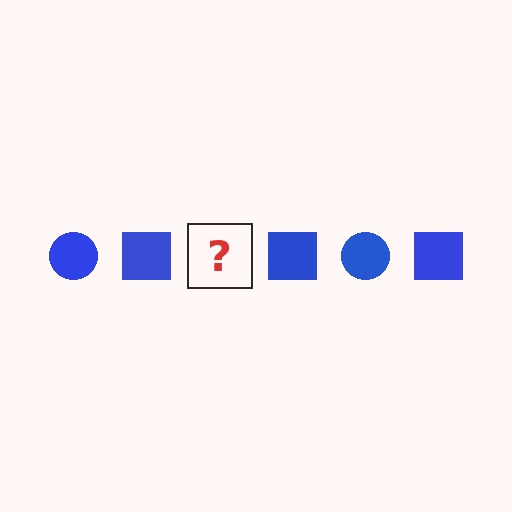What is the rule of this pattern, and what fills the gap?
The rule is that the pattern cycles through circle, square shapes in blue. The gap should be filled with a blue circle.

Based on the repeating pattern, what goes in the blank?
The blank should be a blue circle.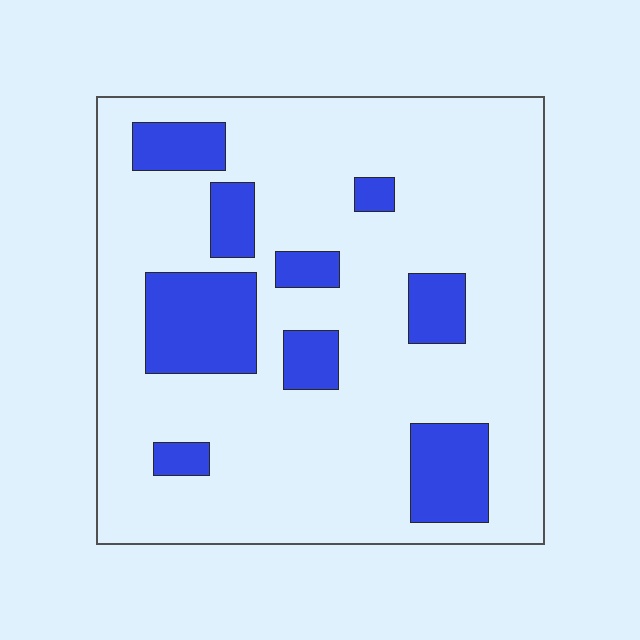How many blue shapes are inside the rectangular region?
9.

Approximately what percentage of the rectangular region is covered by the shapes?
Approximately 20%.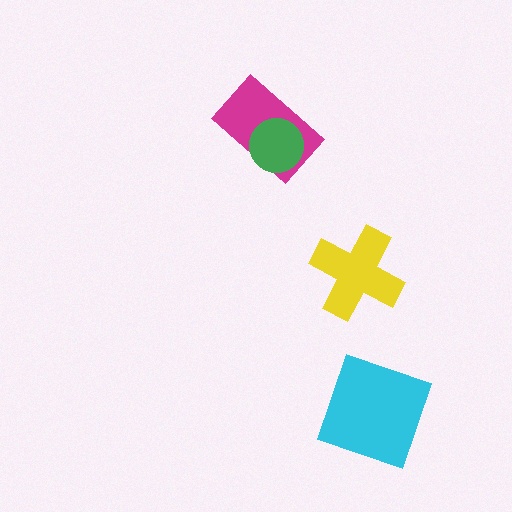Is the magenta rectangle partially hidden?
Yes, it is partially covered by another shape.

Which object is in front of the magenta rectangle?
The green circle is in front of the magenta rectangle.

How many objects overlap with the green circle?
1 object overlaps with the green circle.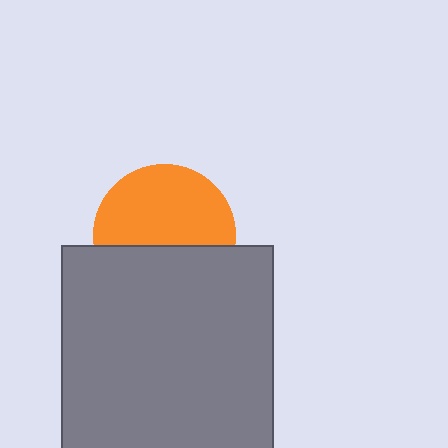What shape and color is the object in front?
The object in front is a gray square.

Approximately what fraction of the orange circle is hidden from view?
Roughly 41% of the orange circle is hidden behind the gray square.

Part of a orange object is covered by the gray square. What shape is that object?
It is a circle.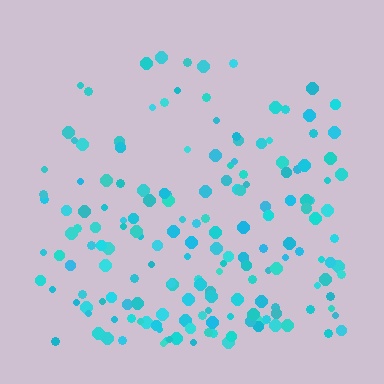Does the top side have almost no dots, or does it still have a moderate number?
Still a moderate number, just noticeably fewer than the bottom.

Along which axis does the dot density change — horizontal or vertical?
Vertical.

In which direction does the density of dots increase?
From top to bottom, with the bottom side densest.